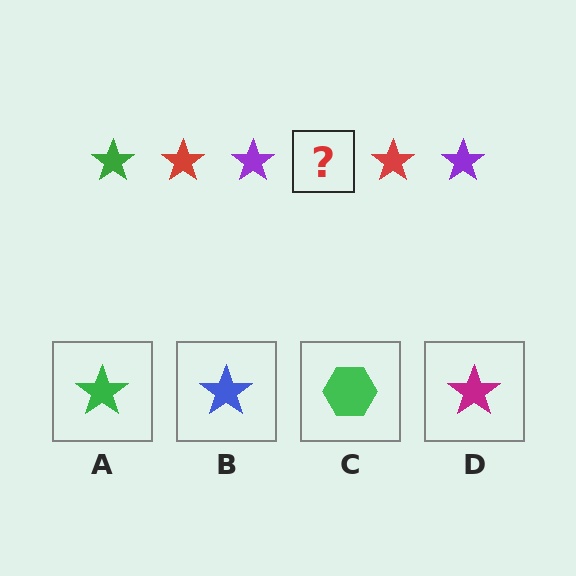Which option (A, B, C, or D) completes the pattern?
A.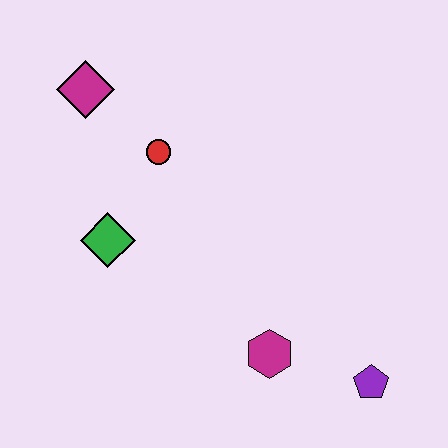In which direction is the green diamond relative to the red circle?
The green diamond is below the red circle.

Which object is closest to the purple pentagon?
The magenta hexagon is closest to the purple pentagon.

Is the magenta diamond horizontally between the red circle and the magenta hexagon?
No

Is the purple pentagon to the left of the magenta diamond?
No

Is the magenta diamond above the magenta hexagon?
Yes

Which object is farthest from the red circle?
The purple pentagon is farthest from the red circle.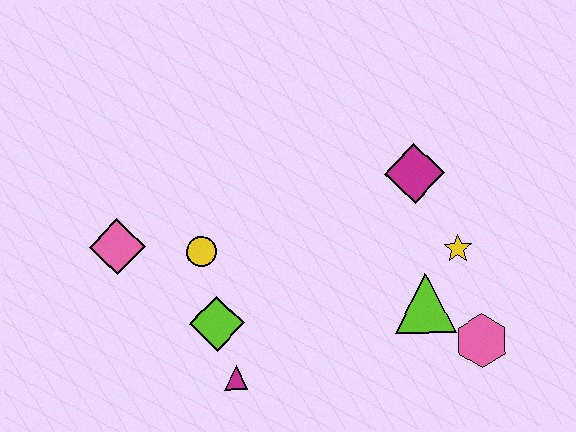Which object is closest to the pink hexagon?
The lime triangle is closest to the pink hexagon.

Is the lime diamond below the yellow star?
Yes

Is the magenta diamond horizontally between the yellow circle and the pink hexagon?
Yes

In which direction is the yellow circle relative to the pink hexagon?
The yellow circle is to the left of the pink hexagon.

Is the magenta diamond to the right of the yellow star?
No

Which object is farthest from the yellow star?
The pink diamond is farthest from the yellow star.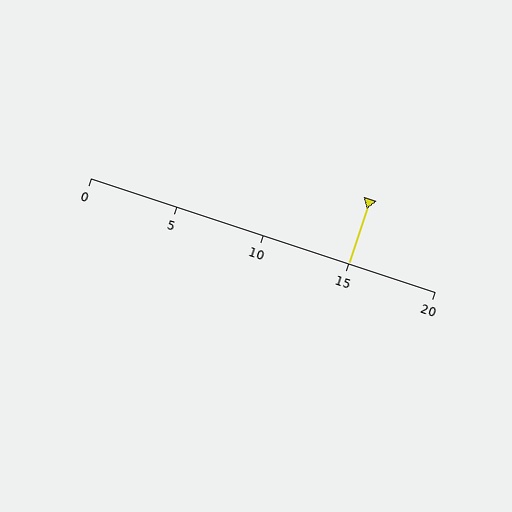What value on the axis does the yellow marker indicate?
The marker indicates approximately 15.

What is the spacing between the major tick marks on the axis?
The major ticks are spaced 5 apart.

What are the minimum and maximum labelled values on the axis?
The axis runs from 0 to 20.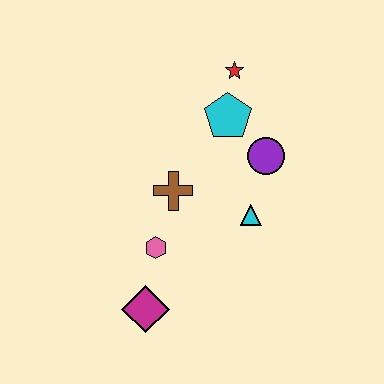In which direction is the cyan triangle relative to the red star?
The cyan triangle is below the red star.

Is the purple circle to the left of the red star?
No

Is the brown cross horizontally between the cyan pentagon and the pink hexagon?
Yes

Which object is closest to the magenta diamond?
The pink hexagon is closest to the magenta diamond.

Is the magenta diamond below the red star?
Yes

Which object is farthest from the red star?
The magenta diamond is farthest from the red star.